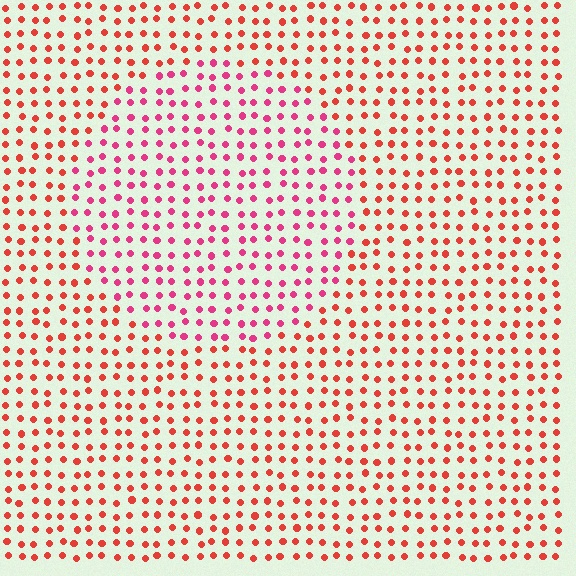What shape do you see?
I see a circle.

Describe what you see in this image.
The image is filled with small red elements in a uniform arrangement. A circle-shaped region is visible where the elements are tinted to a slightly different hue, forming a subtle color boundary.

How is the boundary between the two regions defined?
The boundary is defined purely by a slight shift in hue (about 30 degrees). Spacing, size, and orientation are identical on both sides.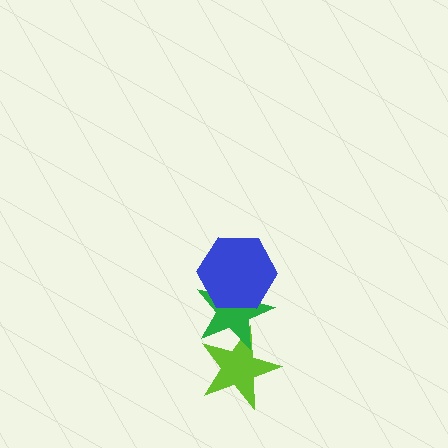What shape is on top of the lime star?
The green star is on top of the lime star.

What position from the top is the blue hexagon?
The blue hexagon is 1st from the top.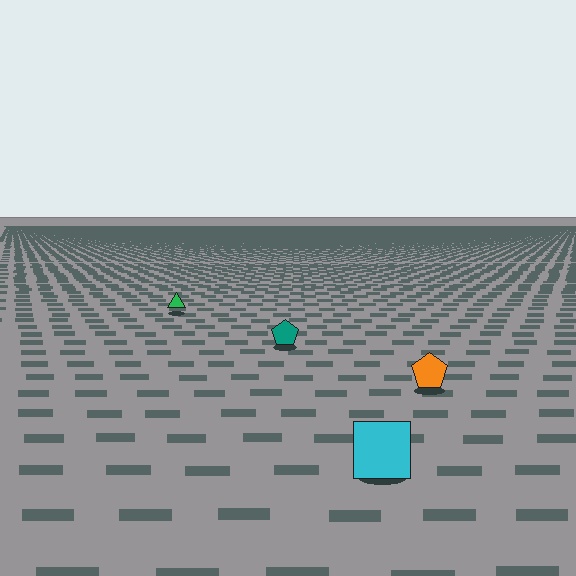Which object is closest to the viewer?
The cyan square is closest. The texture marks near it are larger and more spread out.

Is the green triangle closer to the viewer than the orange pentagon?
No. The orange pentagon is closer — you can tell from the texture gradient: the ground texture is coarser near it.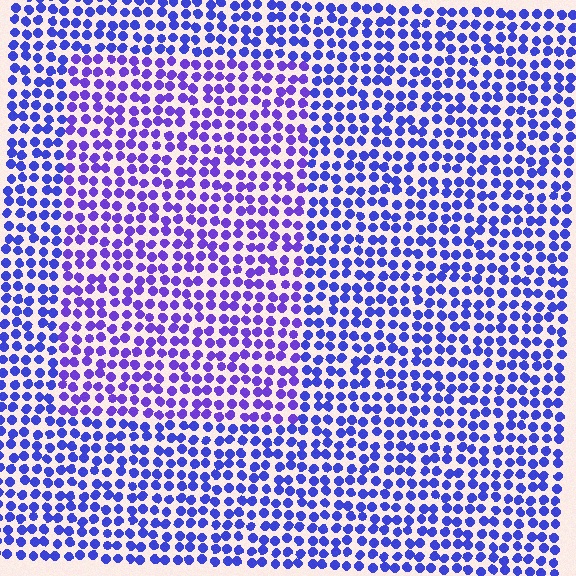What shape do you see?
I see a rectangle.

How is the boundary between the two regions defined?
The boundary is defined purely by a slight shift in hue (about 24 degrees). Spacing, size, and orientation are identical on both sides.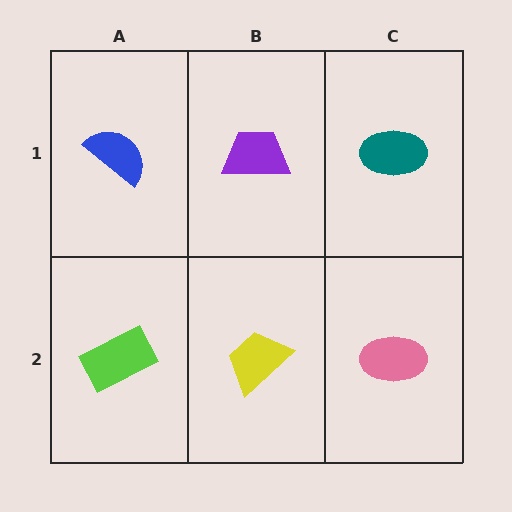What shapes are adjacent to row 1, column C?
A pink ellipse (row 2, column C), a purple trapezoid (row 1, column B).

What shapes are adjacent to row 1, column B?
A yellow trapezoid (row 2, column B), a blue semicircle (row 1, column A), a teal ellipse (row 1, column C).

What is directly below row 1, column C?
A pink ellipse.